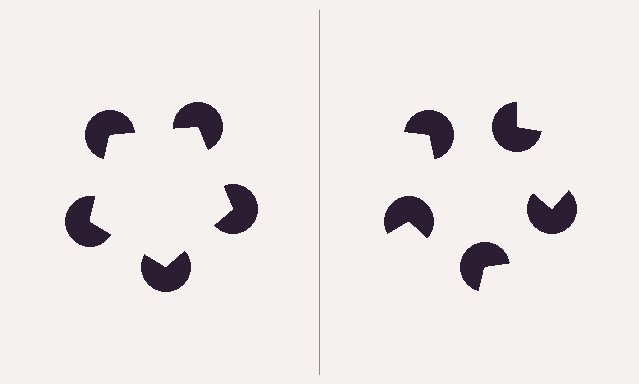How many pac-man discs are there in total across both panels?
10 — 5 on each side.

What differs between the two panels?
The pac-man discs are positioned identically on both sides; only the wedge orientations differ. On the left they align to a pentagon; on the right they are misaligned.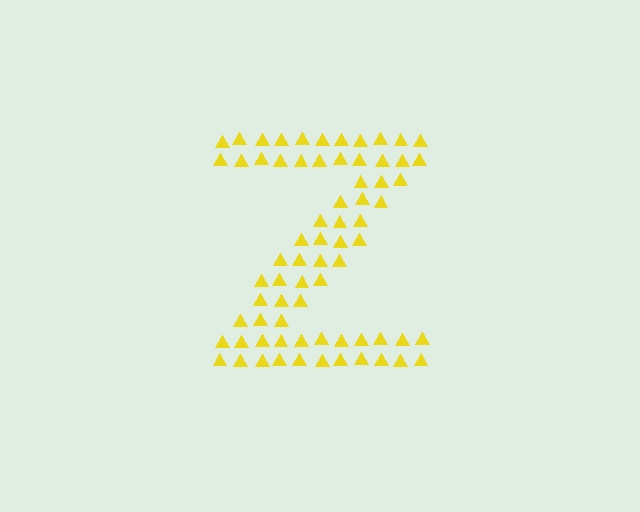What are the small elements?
The small elements are triangles.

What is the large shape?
The large shape is the letter Z.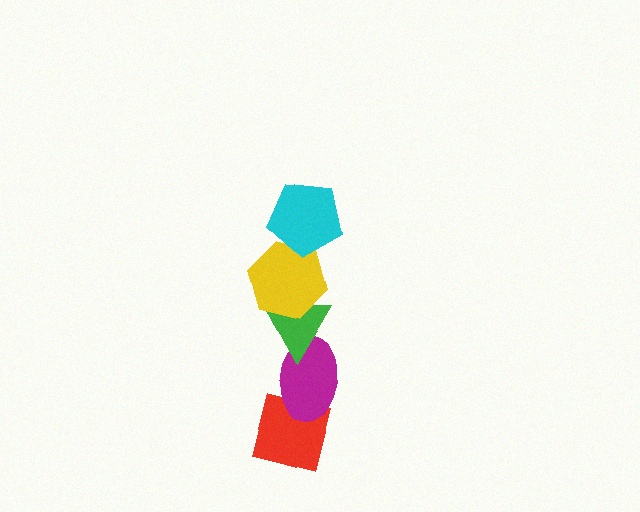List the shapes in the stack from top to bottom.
From top to bottom: the cyan pentagon, the yellow hexagon, the green triangle, the magenta ellipse, the red square.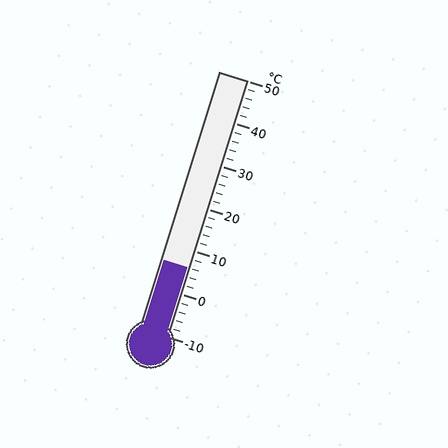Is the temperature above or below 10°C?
The temperature is below 10°C.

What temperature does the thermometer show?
The thermometer shows approximately 6°C.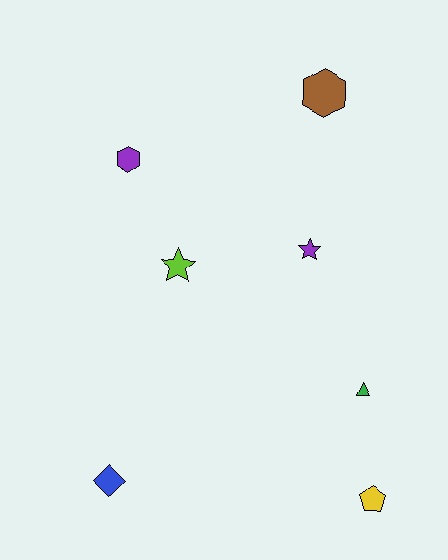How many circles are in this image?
There are no circles.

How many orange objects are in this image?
There are no orange objects.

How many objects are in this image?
There are 7 objects.